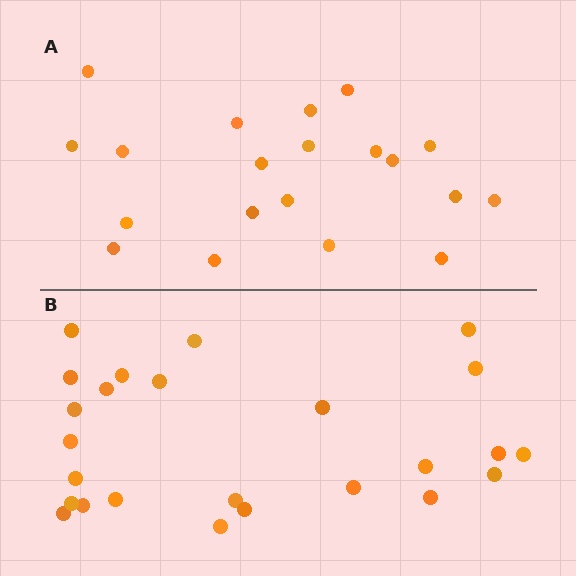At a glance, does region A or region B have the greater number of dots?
Region B (the bottom region) has more dots.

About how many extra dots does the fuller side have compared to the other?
Region B has about 5 more dots than region A.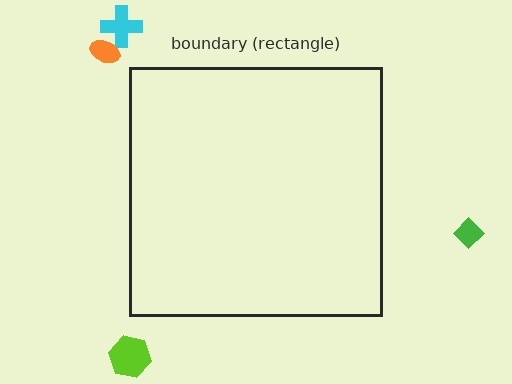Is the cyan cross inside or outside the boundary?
Outside.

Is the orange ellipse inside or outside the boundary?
Outside.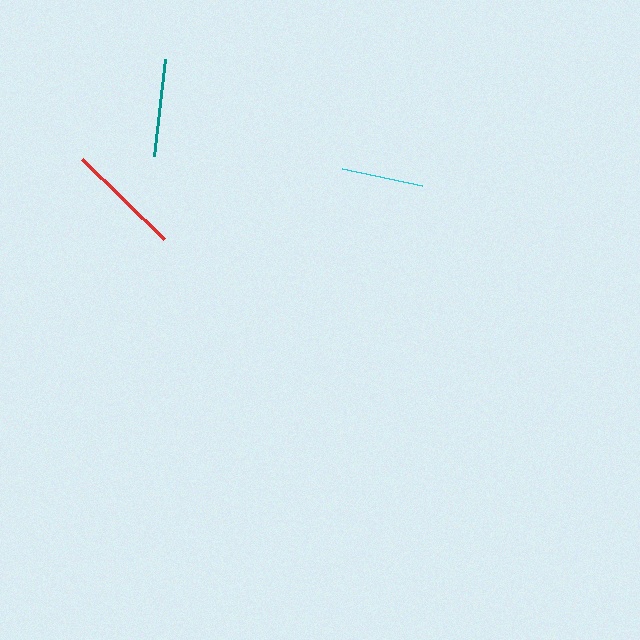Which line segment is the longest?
The red line is the longest at approximately 114 pixels.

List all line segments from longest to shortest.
From longest to shortest: red, teal, cyan.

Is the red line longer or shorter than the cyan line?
The red line is longer than the cyan line.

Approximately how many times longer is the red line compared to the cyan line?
The red line is approximately 1.4 times the length of the cyan line.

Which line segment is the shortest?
The cyan line is the shortest at approximately 82 pixels.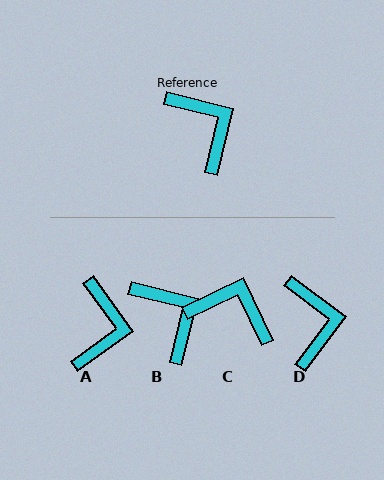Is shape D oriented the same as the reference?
No, it is off by about 23 degrees.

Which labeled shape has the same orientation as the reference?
B.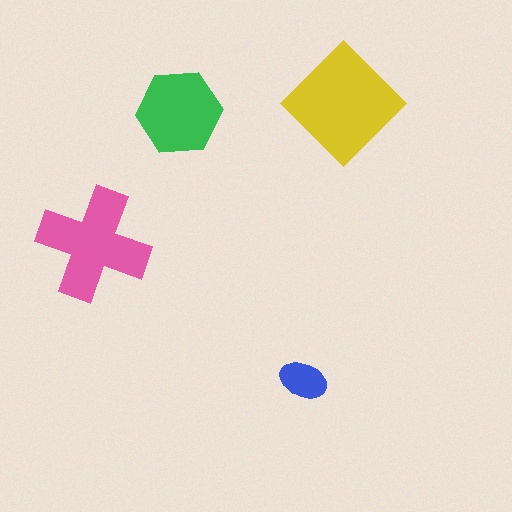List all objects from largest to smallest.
The yellow diamond, the pink cross, the green hexagon, the blue ellipse.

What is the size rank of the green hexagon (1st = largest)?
3rd.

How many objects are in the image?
There are 4 objects in the image.